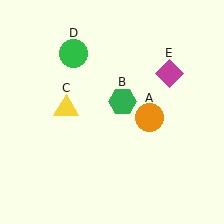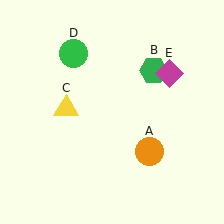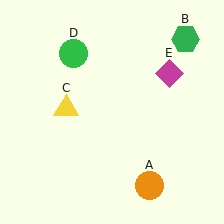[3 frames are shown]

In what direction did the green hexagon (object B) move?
The green hexagon (object B) moved up and to the right.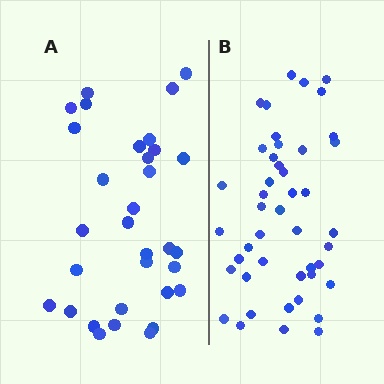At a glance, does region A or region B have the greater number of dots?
Region B (the right region) has more dots.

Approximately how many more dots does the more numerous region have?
Region B has approximately 15 more dots than region A.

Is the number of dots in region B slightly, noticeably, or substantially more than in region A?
Region B has noticeably more, but not dramatically so. The ratio is roughly 1.4 to 1.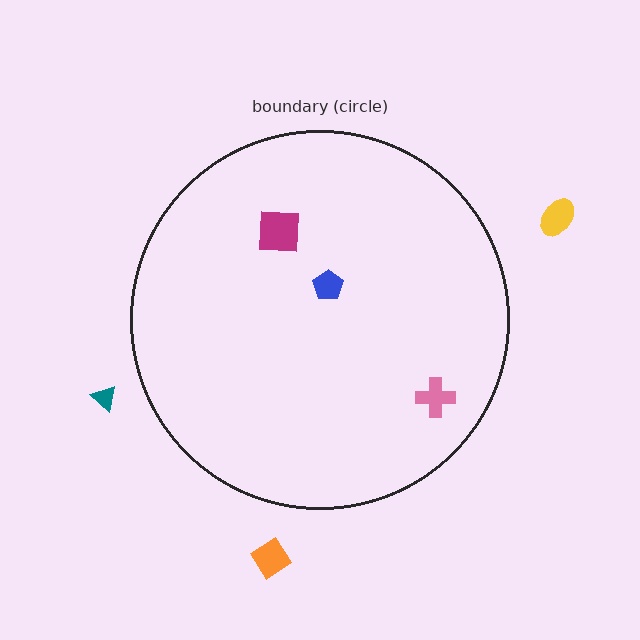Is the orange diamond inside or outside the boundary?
Outside.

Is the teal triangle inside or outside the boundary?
Outside.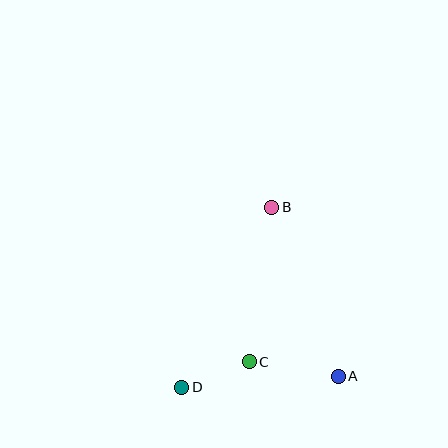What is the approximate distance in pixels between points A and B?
The distance between A and B is approximately 182 pixels.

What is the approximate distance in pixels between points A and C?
The distance between A and C is approximately 90 pixels.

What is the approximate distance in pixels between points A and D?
The distance between A and D is approximately 157 pixels.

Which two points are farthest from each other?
Points B and D are farthest from each other.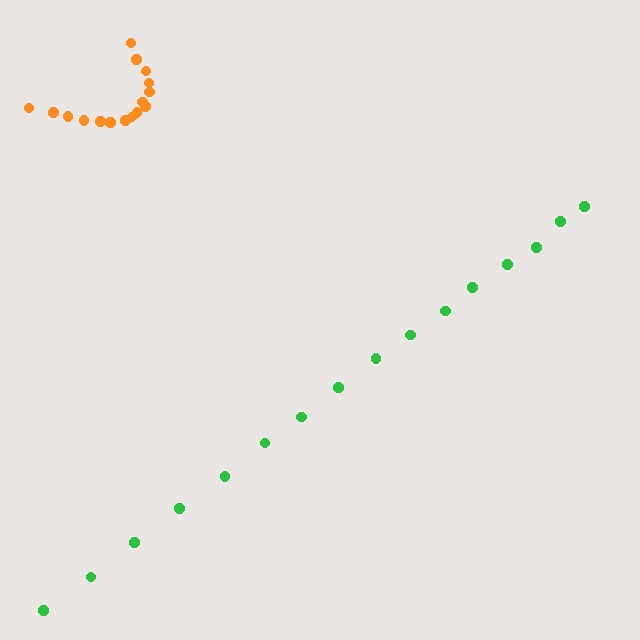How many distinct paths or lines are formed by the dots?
There are 2 distinct paths.